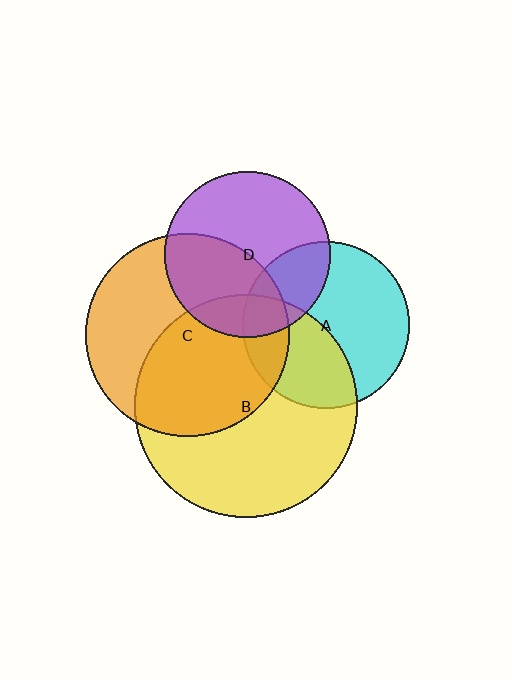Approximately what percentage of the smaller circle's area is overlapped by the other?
Approximately 40%.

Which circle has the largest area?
Circle B (yellow).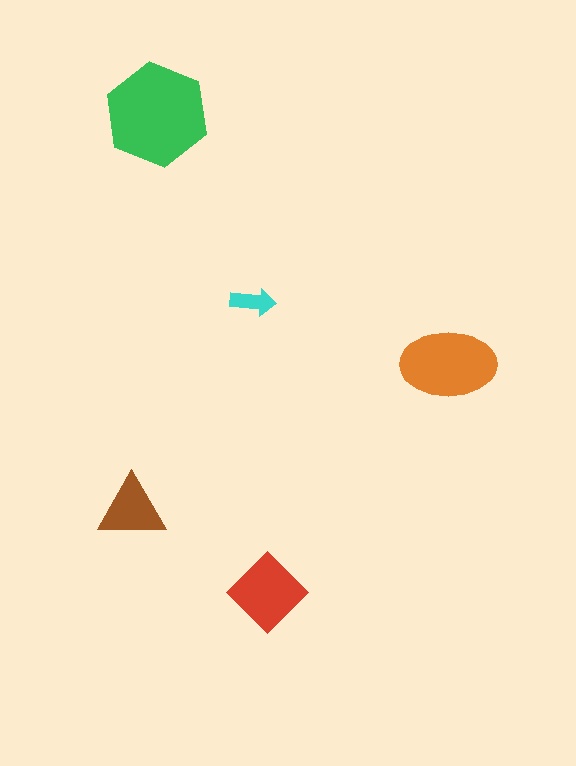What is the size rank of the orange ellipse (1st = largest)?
2nd.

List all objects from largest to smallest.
The green hexagon, the orange ellipse, the red diamond, the brown triangle, the cyan arrow.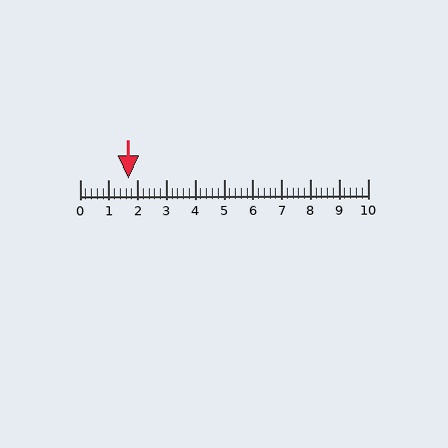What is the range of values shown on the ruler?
The ruler shows values from 0 to 10.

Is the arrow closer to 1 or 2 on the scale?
The arrow is closer to 2.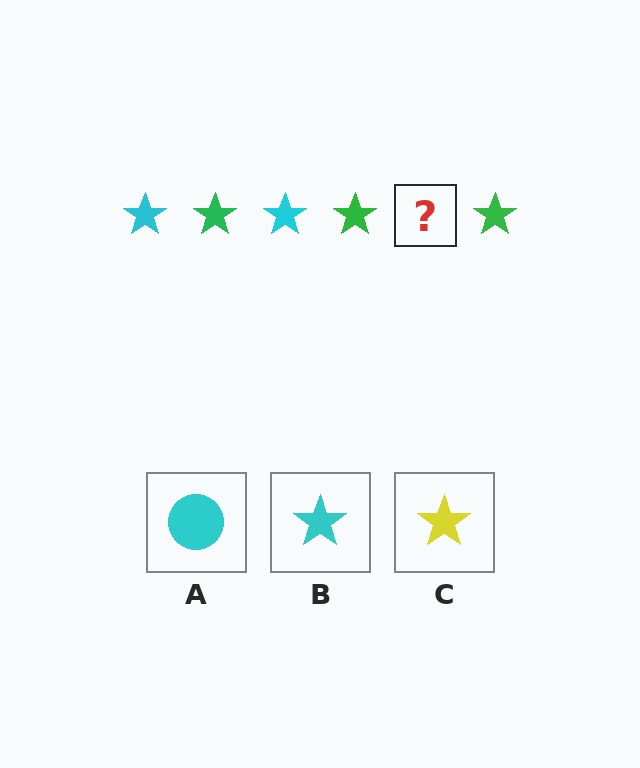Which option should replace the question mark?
Option B.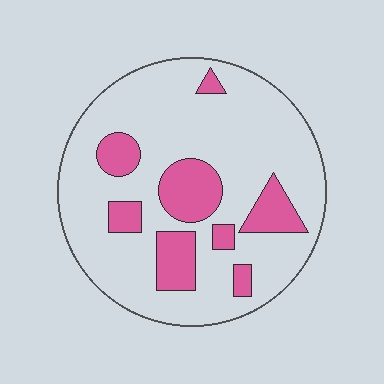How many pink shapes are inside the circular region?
8.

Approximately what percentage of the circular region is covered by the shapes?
Approximately 20%.